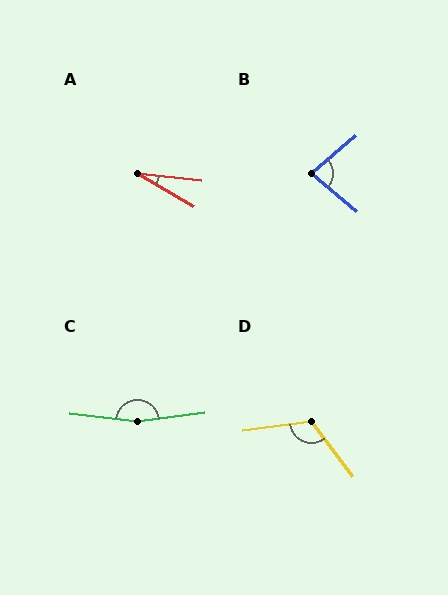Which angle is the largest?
C, at approximately 166 degrees.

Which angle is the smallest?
A, at approximately 24 degrees.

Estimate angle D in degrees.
Approximately 120 degrees.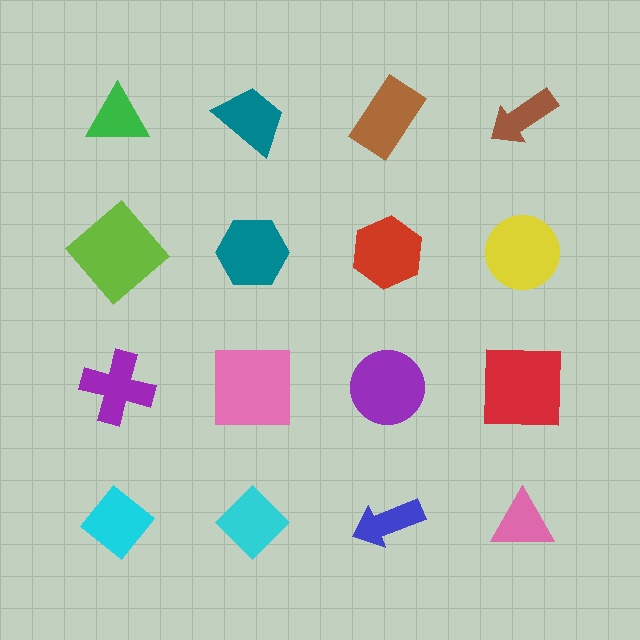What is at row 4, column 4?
A pink triangle.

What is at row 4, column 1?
A cyan diamond.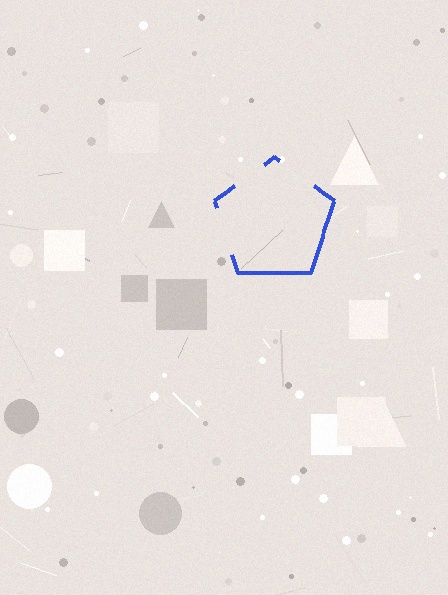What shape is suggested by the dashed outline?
The dashed outline suggests a pentagon.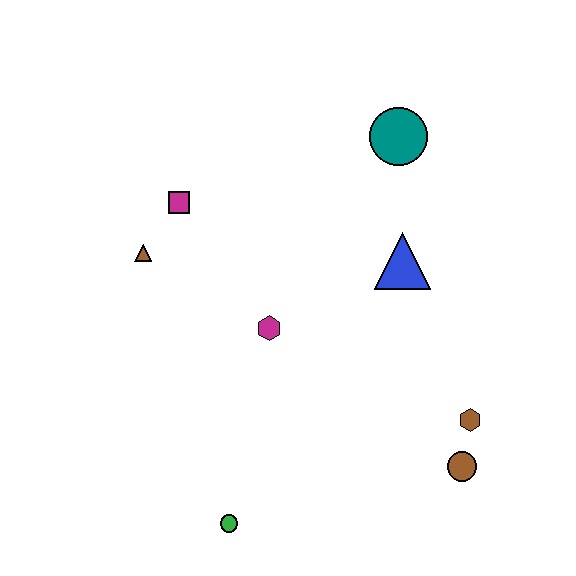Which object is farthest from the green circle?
The teal circle is farthest from the green circle.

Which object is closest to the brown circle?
The brown hexagon is closest to the brown circle.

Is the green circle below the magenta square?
Yes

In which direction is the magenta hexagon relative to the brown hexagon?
The magenta hexagon is to the left of the brown hexagon.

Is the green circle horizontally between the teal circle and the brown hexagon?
No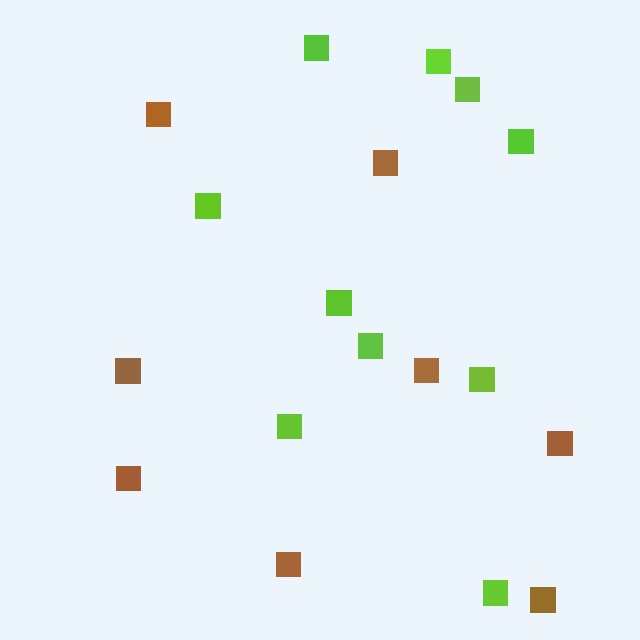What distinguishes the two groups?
There are 2 groups: one group of brown squares (8) and one group of lime squares (10).